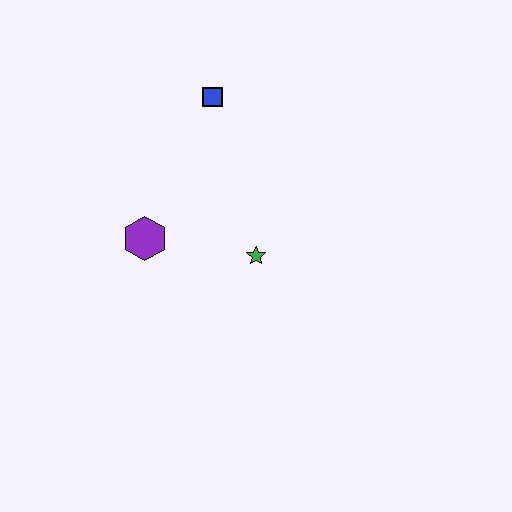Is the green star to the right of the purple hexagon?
Yes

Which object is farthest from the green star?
The blue square is farthest from the green star.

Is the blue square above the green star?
Yes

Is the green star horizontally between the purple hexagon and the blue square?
No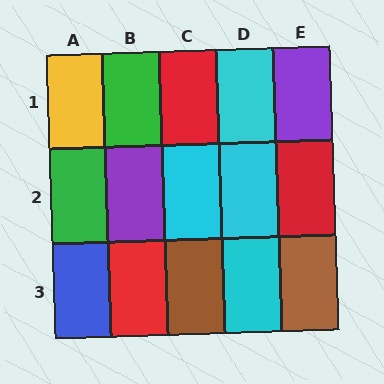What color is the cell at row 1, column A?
Yellow.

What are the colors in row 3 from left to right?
Blue, red, brown, cyan, brown.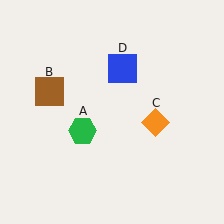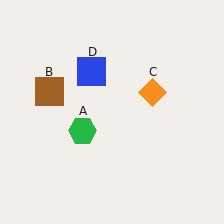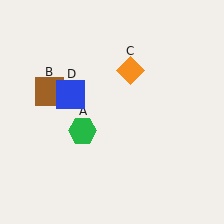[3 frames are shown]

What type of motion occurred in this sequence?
The orange diamond (object C), blue square (object D) rotated counterclockwise around the center of the scene.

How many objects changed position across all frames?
2 objects changed position: orange diamond (object C), blue square (object D).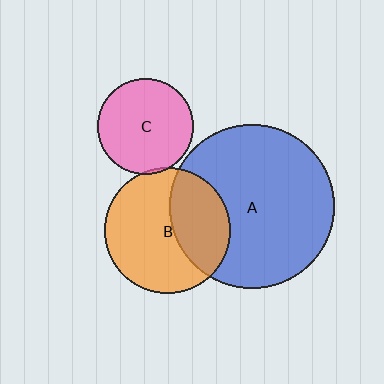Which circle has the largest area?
Circle A (blue).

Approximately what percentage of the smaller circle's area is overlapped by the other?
Approximately 35%.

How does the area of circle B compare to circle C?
Approximately 1.7 times.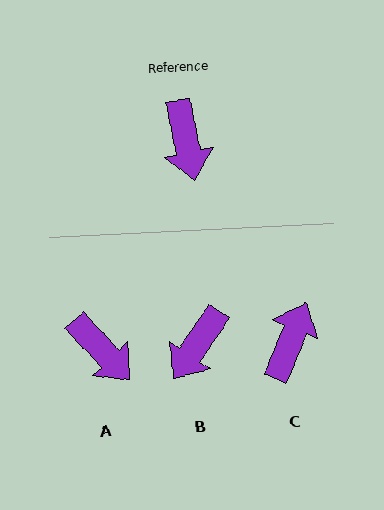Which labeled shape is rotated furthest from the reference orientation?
C, about 147 degrees away.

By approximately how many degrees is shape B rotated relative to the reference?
Approximately 46 degrees clockwise.